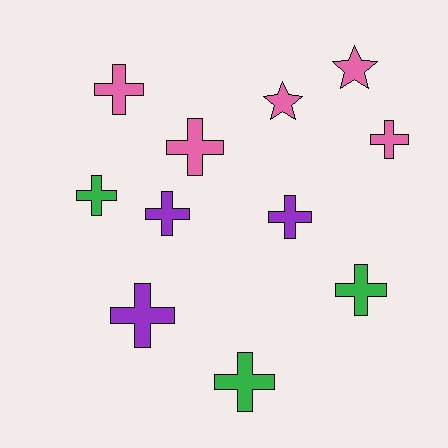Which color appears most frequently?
Pink, with 5 objects.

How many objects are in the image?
There are 11 objects.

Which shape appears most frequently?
Cross, with 9 objects.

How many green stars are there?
There are no green stars.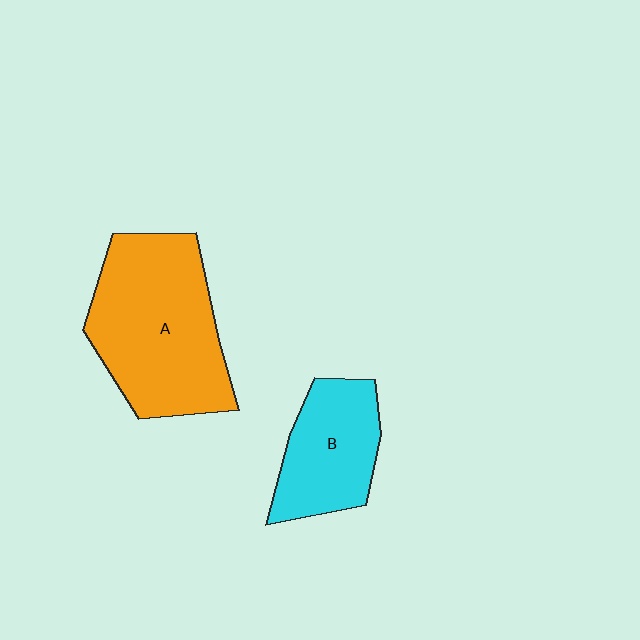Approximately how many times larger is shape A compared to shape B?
Approximately 1.7 times.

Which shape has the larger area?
Shape A (orange).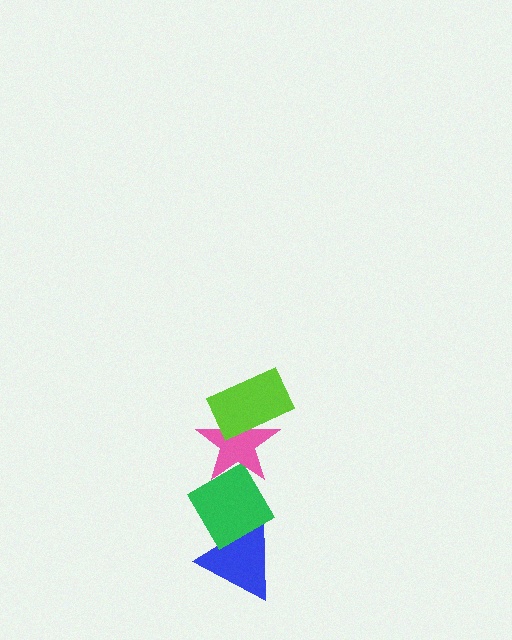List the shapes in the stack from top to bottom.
From top to bottom: the lime rectangle, the pink star, the green diamond, the blue triangle.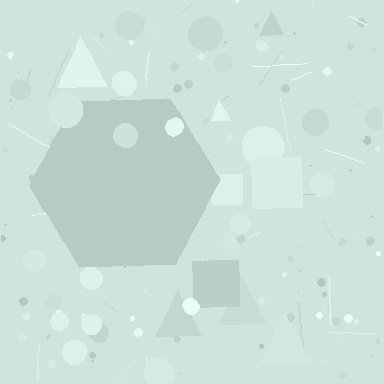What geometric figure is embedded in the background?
A hexagon is embedded in the background.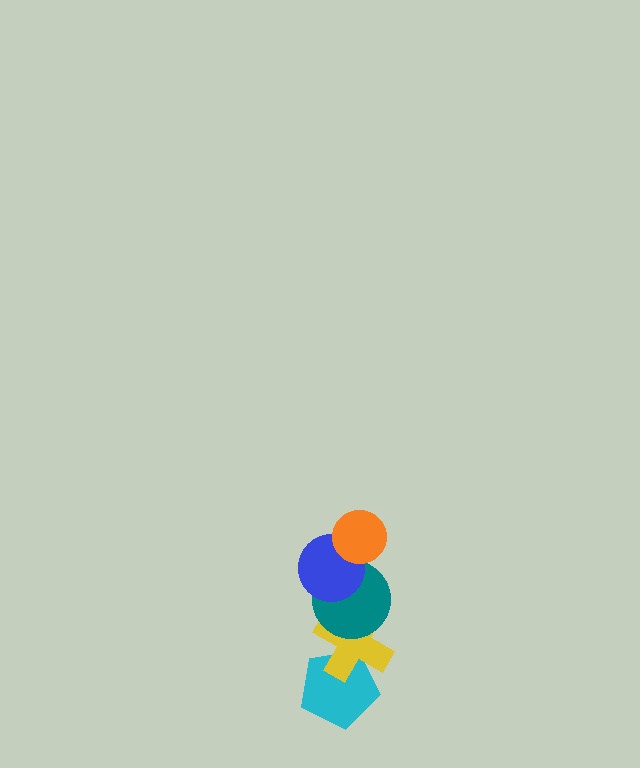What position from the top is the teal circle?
The teal circle is 3rd from the top.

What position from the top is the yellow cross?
The yellow cross is 4th from the top.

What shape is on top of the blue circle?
The orange circle is on top of the blue circle.